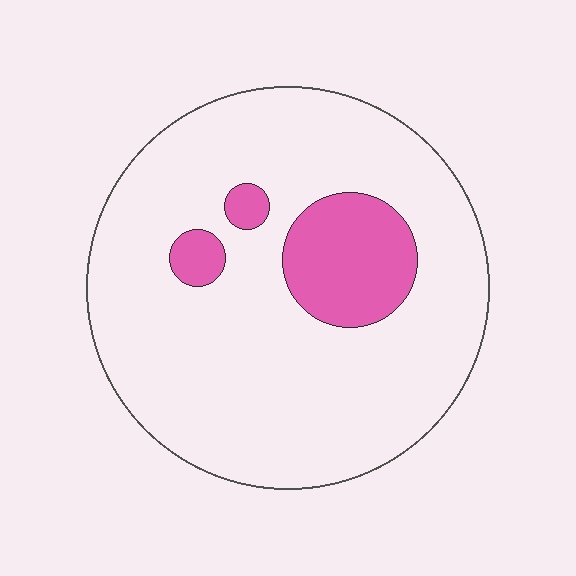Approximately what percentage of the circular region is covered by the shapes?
Approximately 15%.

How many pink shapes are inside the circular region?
3.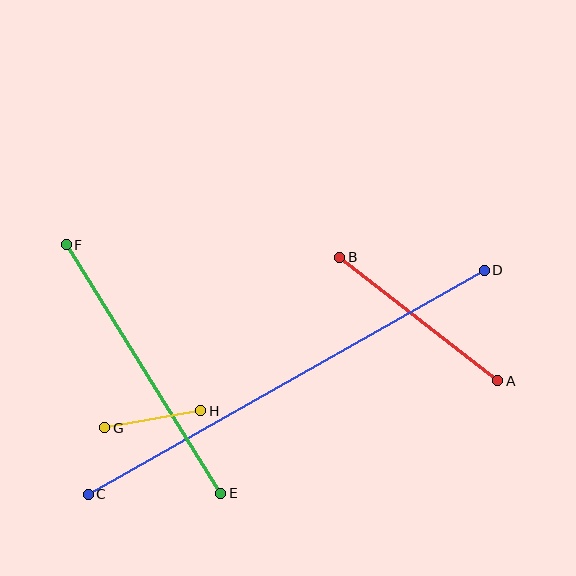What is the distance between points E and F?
The distance is approximately 292 pixels.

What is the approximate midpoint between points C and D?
The midpoint is at approximately (286, 382) pixels.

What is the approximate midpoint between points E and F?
The midpoint is at approximately (144, 369) pixels.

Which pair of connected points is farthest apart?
Points C and D are farthest apart.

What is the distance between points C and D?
The distance is approximately 455 pixels.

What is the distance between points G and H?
The distance is approximately 98 pixels.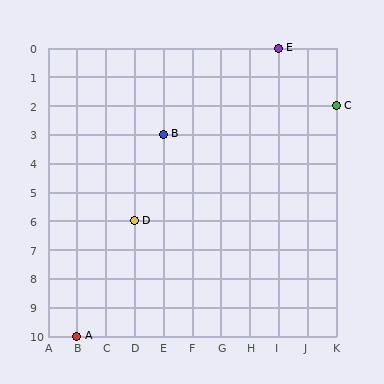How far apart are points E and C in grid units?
Points E and C are 2 columns and 2 rows apart (about 2.8 grid units diagonally).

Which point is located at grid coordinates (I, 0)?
Point E is at (I, 0).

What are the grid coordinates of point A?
Point A is at grid coordinates (B, 10).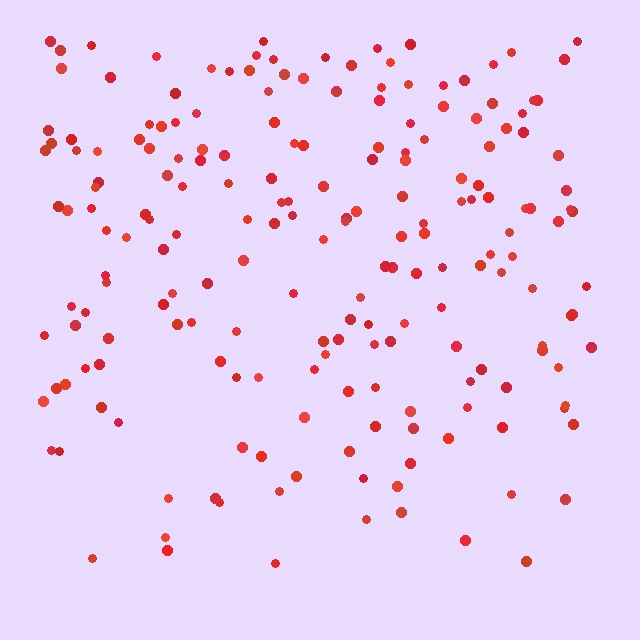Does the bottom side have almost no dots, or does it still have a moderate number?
Still a moderate number, just noticeably fewer than the top.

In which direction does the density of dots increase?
From bottom to top, with the top side densest.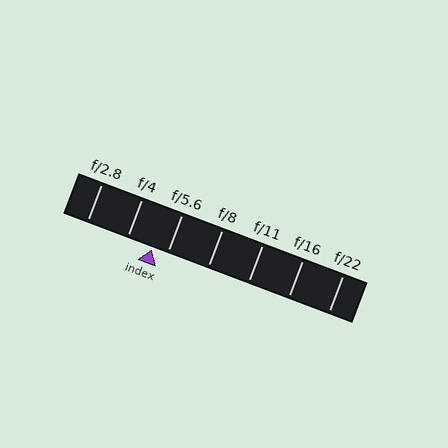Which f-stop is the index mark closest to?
The index mark is closest to f/5.6.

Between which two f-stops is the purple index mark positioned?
The index mark is between f/4 and f/5.6.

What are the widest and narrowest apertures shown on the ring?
The widest aperture shown is f/2.8 and the narrowest is f/22.